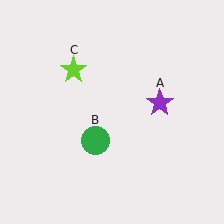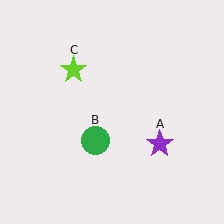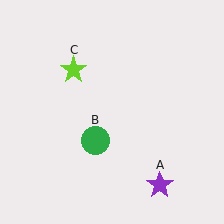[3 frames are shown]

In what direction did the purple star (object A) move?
The purple star (object A) moved down.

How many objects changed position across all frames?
1 object changed position: purple star (object A).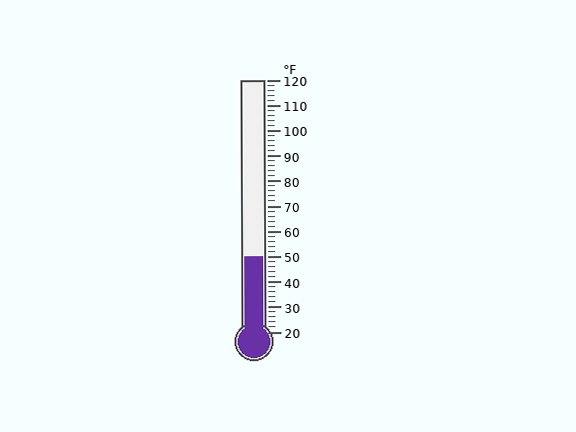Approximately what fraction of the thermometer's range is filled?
The thermometer is filled to approximately 30% of its range.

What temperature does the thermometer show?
The thermometer shows approximately 50°F.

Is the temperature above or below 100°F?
The temperature is below 100°F.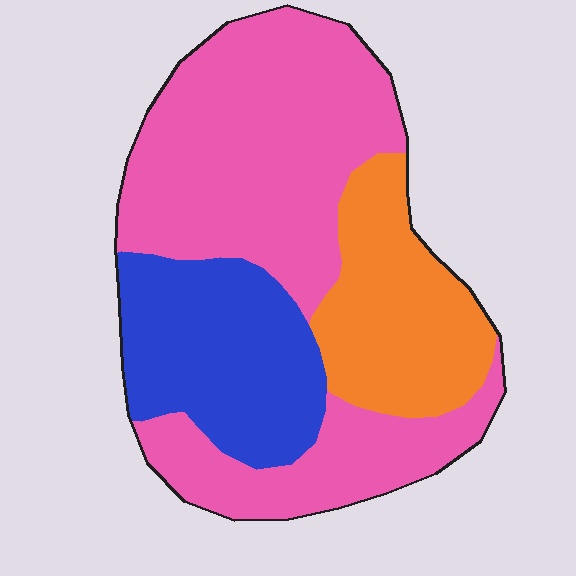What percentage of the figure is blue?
Blue covers roughly 25% of the figure.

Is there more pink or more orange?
Pink.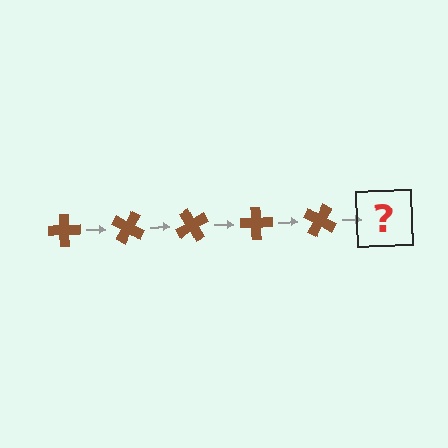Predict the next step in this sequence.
The next step is a brown cross rotated 150 degrees.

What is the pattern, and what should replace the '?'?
The pattern is that the cross rotates 30 degrees each step. The '?' should be a brown cross rotated 150 degrees.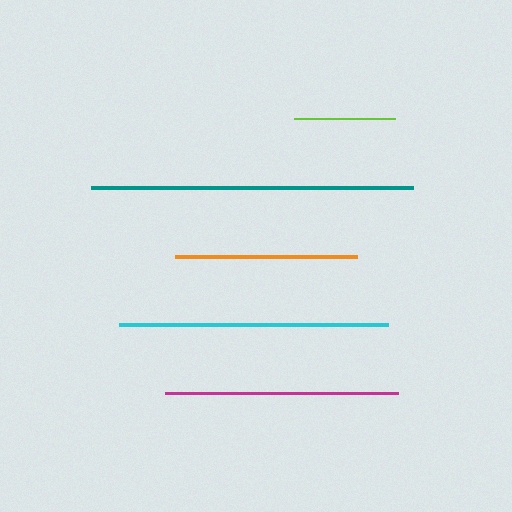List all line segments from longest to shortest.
From longest to shortest: teal, cyan, magenta, orange, lime.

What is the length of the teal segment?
The teal segment is approximately 322 pixels long.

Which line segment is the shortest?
The lime line is the shortest at approximately 101 pixels.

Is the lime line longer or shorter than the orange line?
The orange line is longer than the lime line.